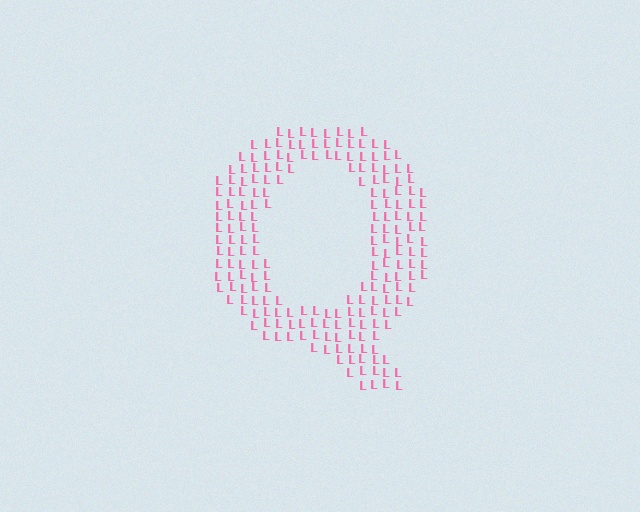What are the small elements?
The small elements are letter L's.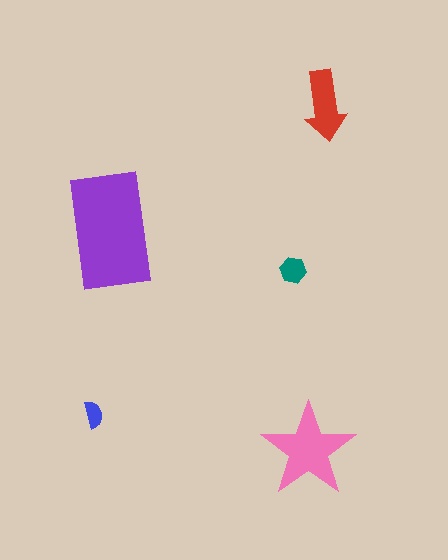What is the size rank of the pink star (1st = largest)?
2nd.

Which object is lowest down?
The pink star is bottommost.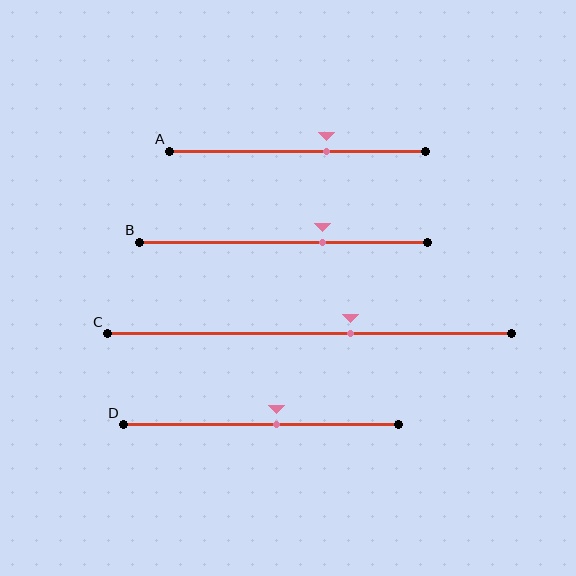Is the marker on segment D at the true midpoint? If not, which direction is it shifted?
No, the marker on segment D is shifted to the right by about 6% of the segment length.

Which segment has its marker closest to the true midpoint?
Segment D has its marker closest to the true midpoint.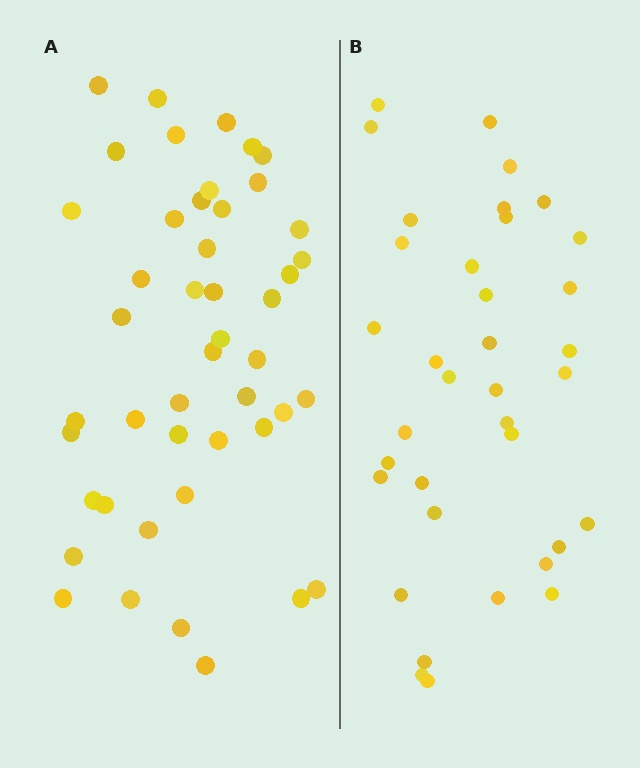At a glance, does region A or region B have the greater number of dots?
Region A (the left region) has more dots.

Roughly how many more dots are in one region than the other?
Region A has roughly 10 or so more dots than region B.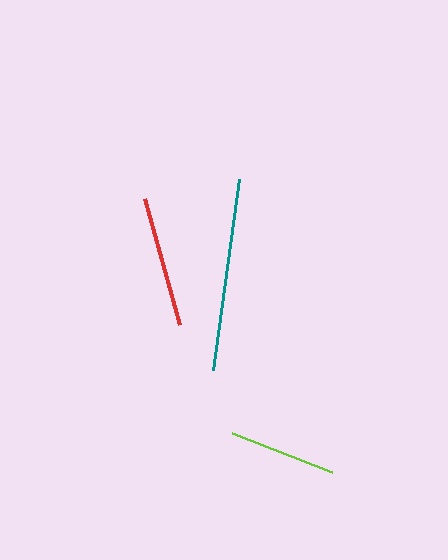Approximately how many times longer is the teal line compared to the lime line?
The teal line is approximately 1.8 times the length of the lime line.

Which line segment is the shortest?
The lime line is the shortest at approximately 108 pixels.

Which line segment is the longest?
The teal line is the longest at approximately 193 pixels.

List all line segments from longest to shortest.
From longest to shortest: teal, red, lime.